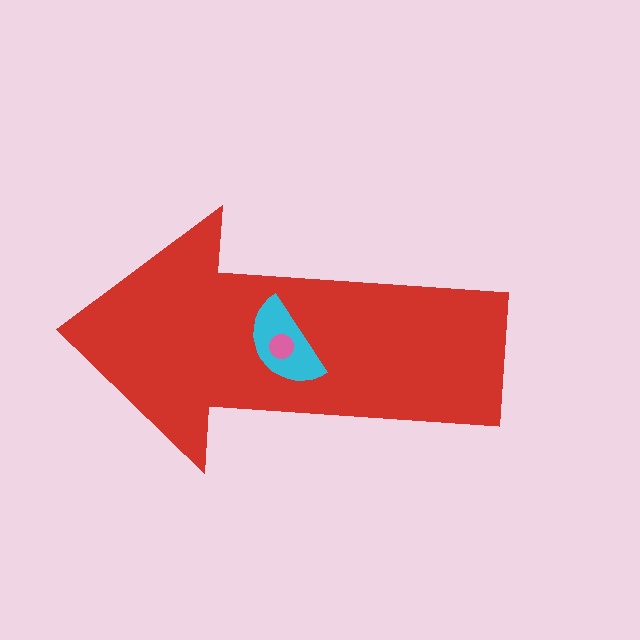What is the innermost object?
The pink circle.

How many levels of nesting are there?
3.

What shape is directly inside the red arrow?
The cyan semicircle.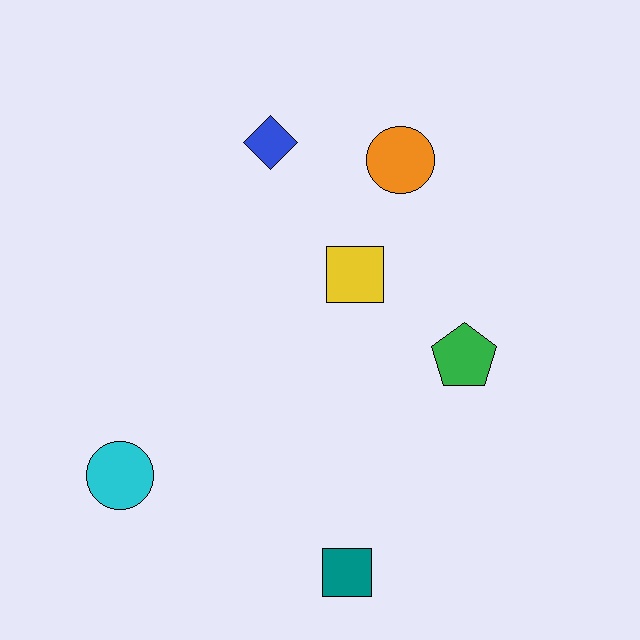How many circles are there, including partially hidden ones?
There are 2 circles.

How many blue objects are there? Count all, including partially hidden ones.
There is 1 blue object.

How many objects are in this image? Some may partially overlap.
There are 6 objects.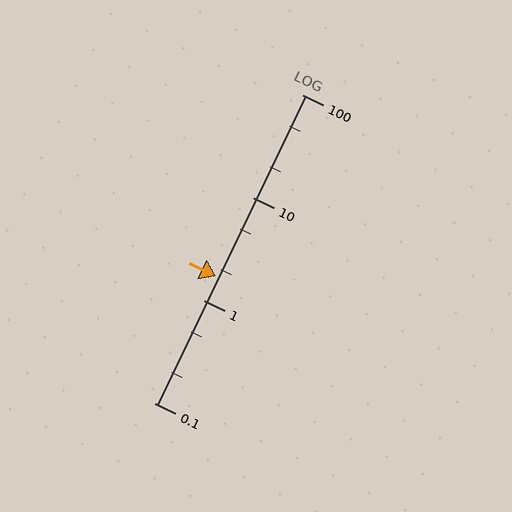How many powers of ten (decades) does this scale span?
The scale spans 3 decades, from 0.1 to 100.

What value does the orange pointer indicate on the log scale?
The pointer indicates approximately 1.7.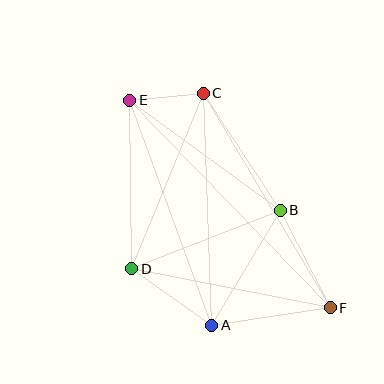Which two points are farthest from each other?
Points E and F are farthest from each other.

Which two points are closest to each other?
Points C and E are closest to each other.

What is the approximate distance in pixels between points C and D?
The distance between C and D is approximately 189 pixels.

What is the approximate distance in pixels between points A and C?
The distance between A and C is approximately 232 pixels.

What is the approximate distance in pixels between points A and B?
The distance between A and B is approximately 134 pixels.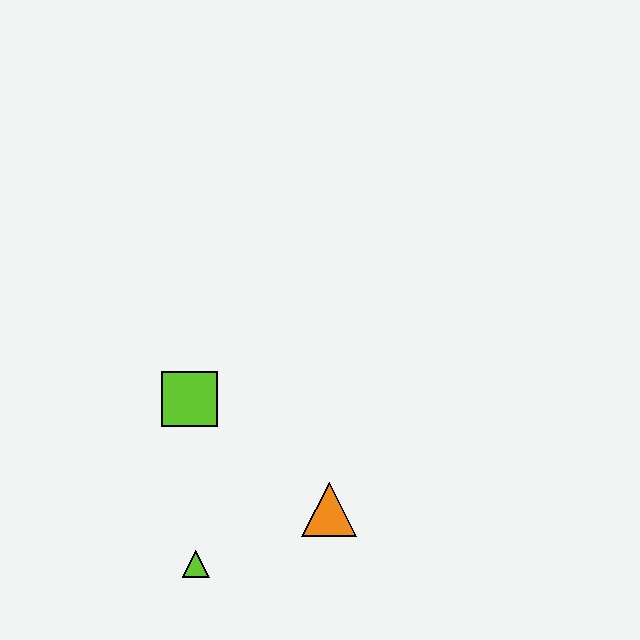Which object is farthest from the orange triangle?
The lime square is farthest from the orange triangle.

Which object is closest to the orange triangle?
The lime triangle is closest to the orange triangle.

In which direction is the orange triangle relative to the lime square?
The orange triangle is to the right of the lime square.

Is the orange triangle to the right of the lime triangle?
Yes